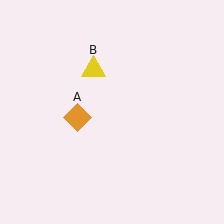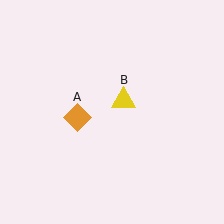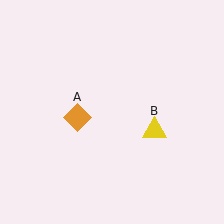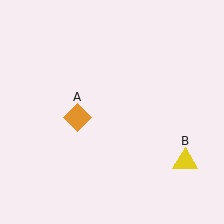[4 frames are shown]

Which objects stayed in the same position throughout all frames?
Orange diamond (object A) remained stationary.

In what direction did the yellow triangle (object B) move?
The yellow triangle (object B) moved down and to the right.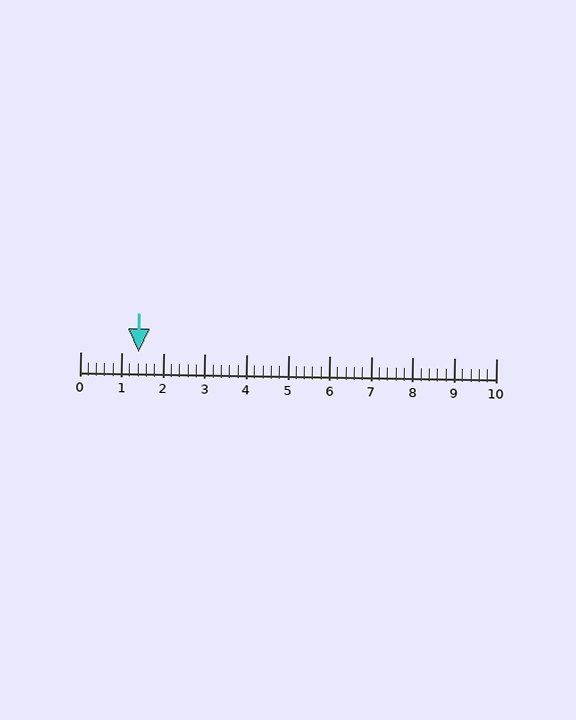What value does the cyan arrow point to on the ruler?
The cyan arrow points to approximately 1.4.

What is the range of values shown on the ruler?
The ruler shows values from 0 to 10.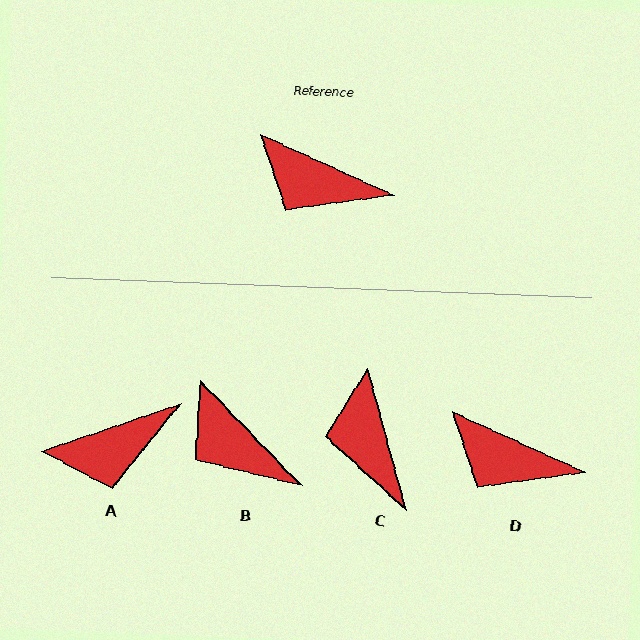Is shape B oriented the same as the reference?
No, it is off by about 21 degrees.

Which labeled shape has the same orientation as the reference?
D.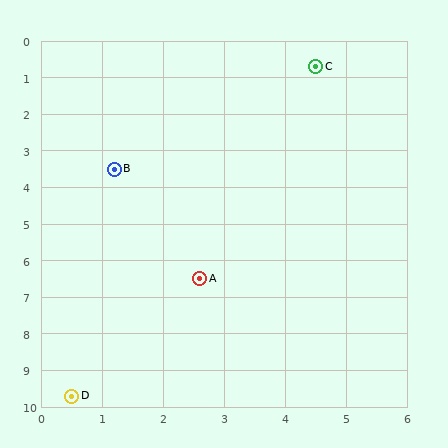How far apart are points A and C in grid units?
Points A and C are about 6.1 grid units apart.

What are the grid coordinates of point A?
Point A is at approximately (2.6, 6.5).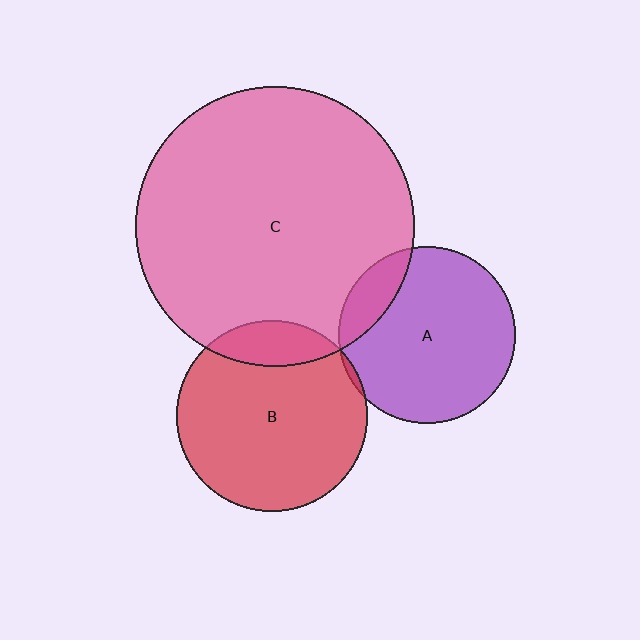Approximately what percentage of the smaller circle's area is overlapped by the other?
Approximately 15%.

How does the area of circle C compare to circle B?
Approximately 2.1 times.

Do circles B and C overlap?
Yes.